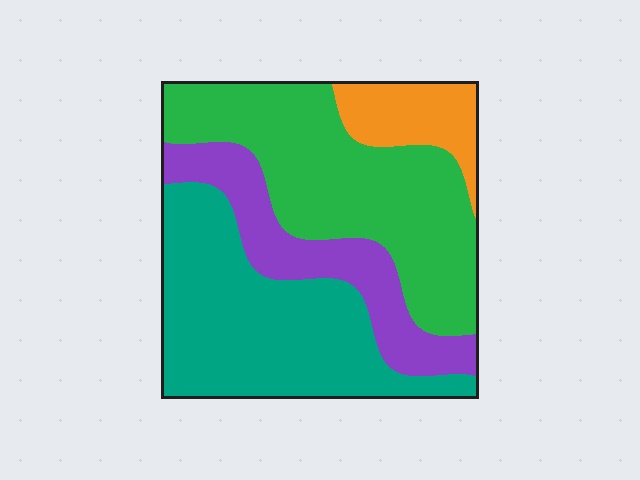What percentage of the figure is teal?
Teal covers roughly 35% of the figure.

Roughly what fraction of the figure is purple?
Purple covers 18% of the figure.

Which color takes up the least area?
Orange, at roughly 10%.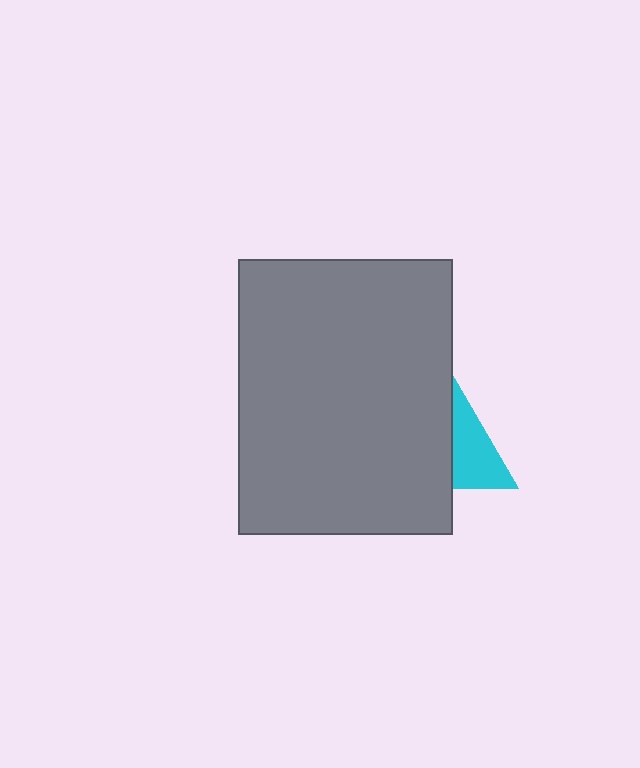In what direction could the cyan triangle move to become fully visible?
The cyan triangle could move right. That would shift it out from behind the gray rectangle entirely.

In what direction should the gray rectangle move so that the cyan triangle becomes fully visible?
The gray rectangle should move left. That is the shortest direction to clear the overlap and leave the cyan triangle fully visible.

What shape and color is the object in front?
The object in front is a gray rectangle.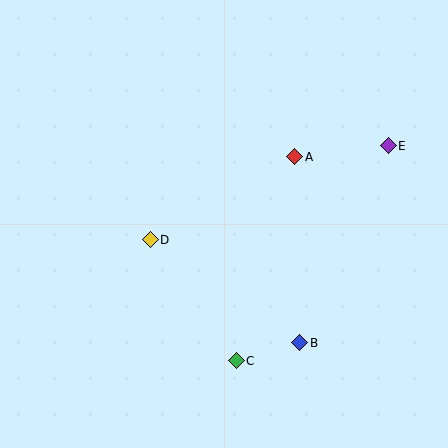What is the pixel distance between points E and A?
The distance between E and A is 94 pixels.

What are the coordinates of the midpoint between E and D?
The midpoint between E and D is at (269, 193).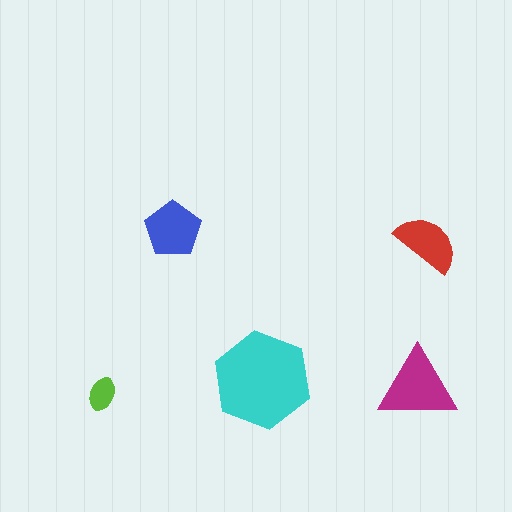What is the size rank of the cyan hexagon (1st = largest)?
1st.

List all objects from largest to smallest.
The cyan hexagon, the magenta triangle, the blue pentagon, the red semicircle, the lime ellipse.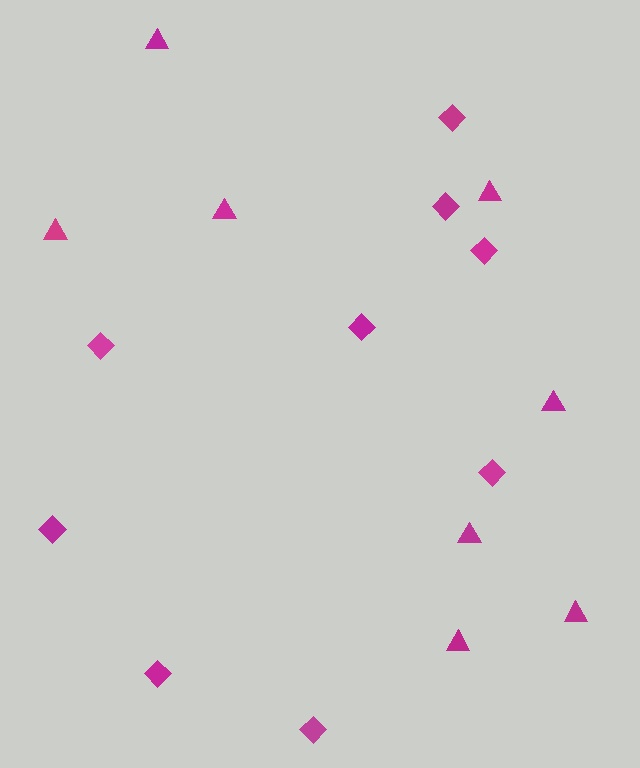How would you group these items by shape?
There are 2 groups: one group of triangles (8) and one group of diamonds (9).